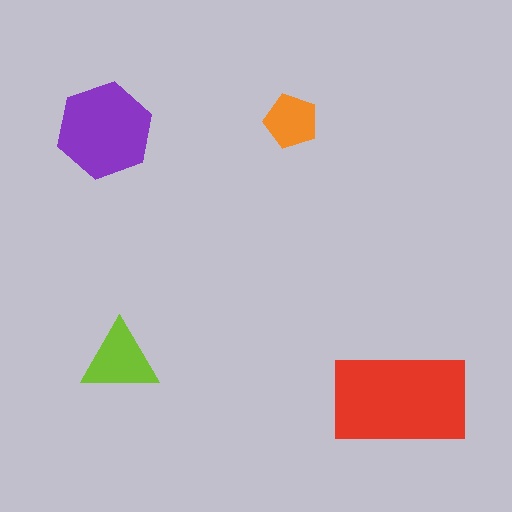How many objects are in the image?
There are 4 objects in the image.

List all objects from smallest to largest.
The orange pentagon, the lime triangle, the purple hexagon, the red rectangle.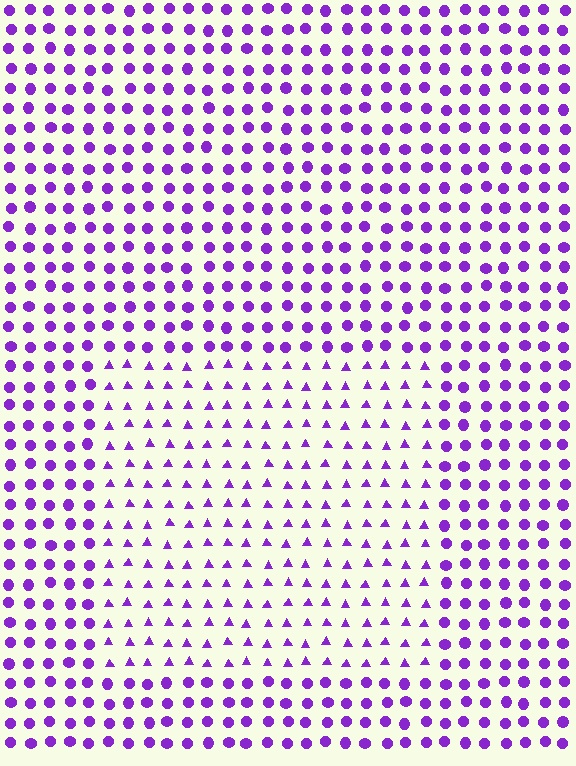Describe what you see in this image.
The image is filled with small purple elements arranged in a uniform grid. A rectangle-shaped region contains triangles, while the surrounding area contains circles. The boundary is defined purely by the change in element shape.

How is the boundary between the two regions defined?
The boundary is defined by a change in element shape: triangles inside vs. circles outside. All elements share the same color and spacing.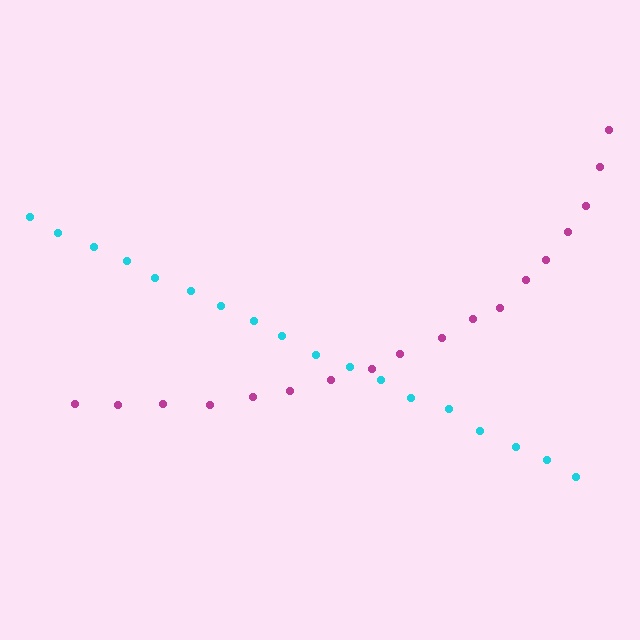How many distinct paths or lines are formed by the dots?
There are 2 distinct paths.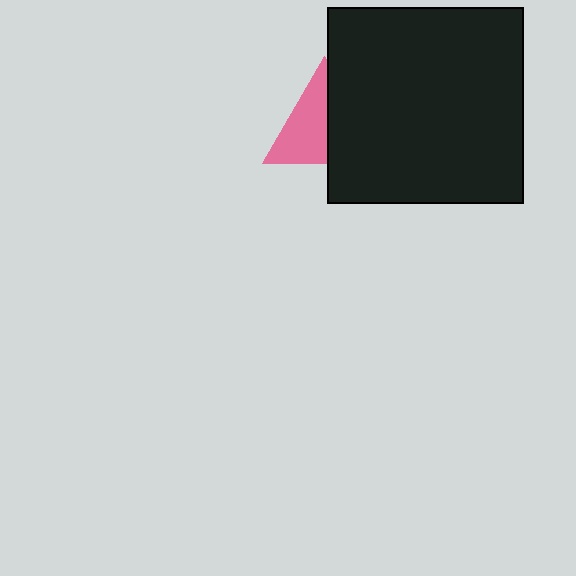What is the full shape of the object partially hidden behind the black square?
The partially hidden object is a pink triangle.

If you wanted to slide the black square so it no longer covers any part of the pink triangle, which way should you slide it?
Slide it right — that is the most direct way to separate the two shapes.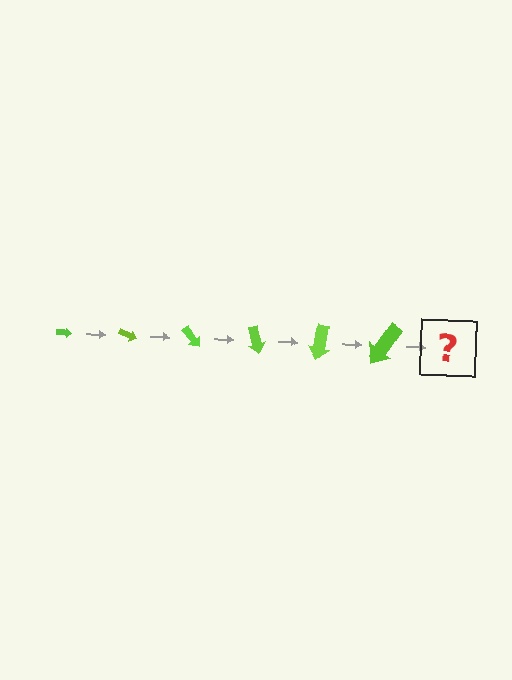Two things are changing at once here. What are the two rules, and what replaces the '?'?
The two rules are that the arrow grows larger each step and it rotates 25 degrees each step. The '?' should be an arrow, larger than the previous one and rotated 150 degrees from the start.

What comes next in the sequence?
The next element should be an arrow, larger than the previous one and rotated 150 degrees from the start.